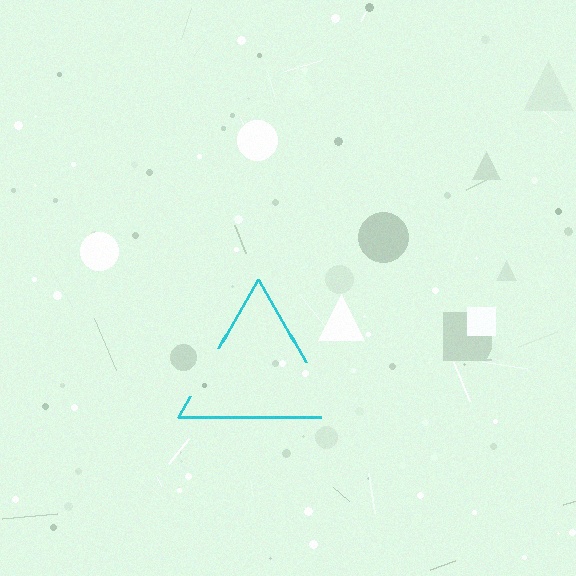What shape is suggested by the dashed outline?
The dashed outline suggests a triangle.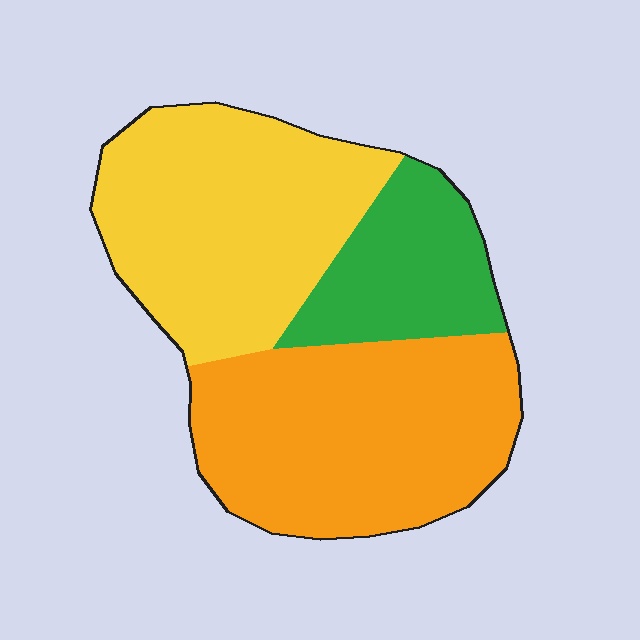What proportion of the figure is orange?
Orange covers around 40% of the figure.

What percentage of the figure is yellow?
Yellow takes up about two fifths (2/5) of the figure.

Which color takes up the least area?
Green, at roughly 20%.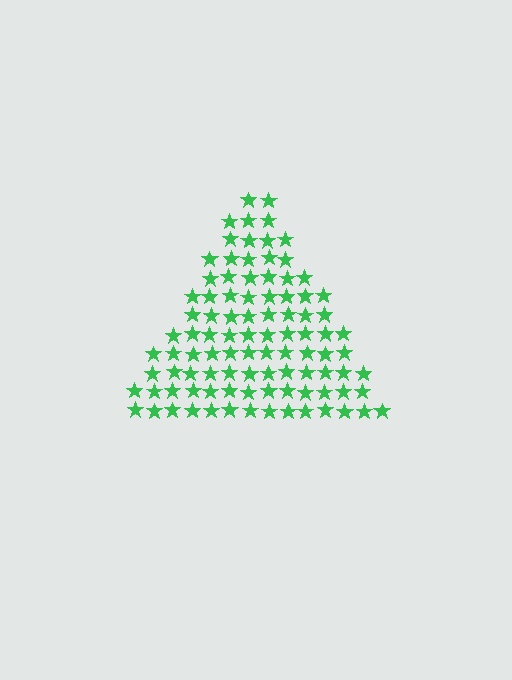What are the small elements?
The small elements are stars.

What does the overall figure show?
The overall figure shows a triangle.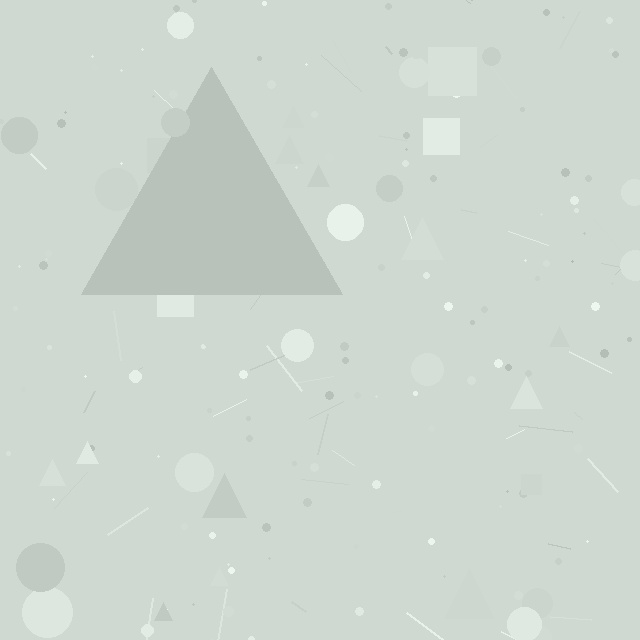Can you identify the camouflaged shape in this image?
The camouflaged shape is a triangle.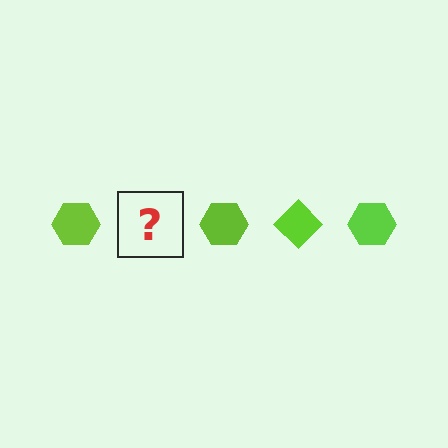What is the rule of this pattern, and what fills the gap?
The rule is that the pattern cycles through hexagon, diamond shapes in lime. The gap should be filled with a lime diamond.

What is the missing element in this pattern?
The missing element is a lime diamond.